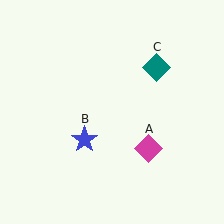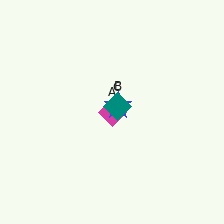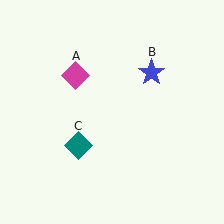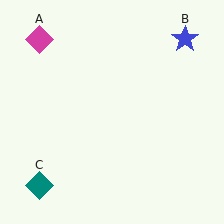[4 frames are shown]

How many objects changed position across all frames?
3 objects changed position: magenta diamond (object A), blue star (object B), teal diamond (object C).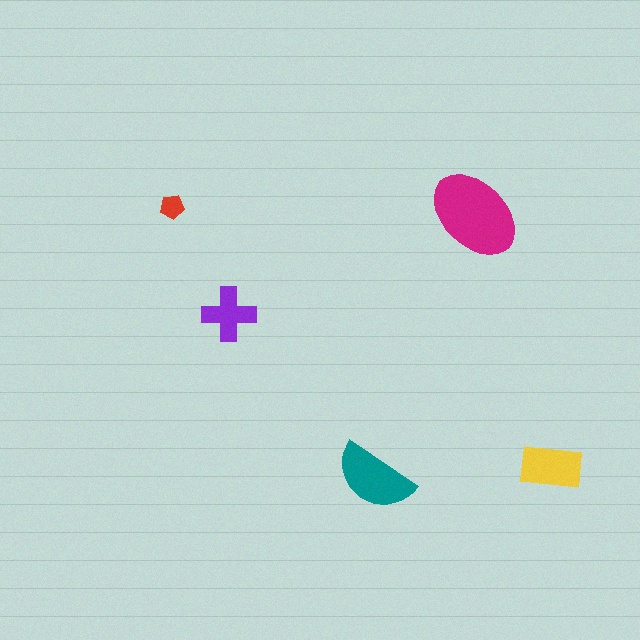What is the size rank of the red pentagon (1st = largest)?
5th.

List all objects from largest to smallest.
The magenta ellipse, the teal semicircle, the yellow rectangle, the purple cross, the red pentagon.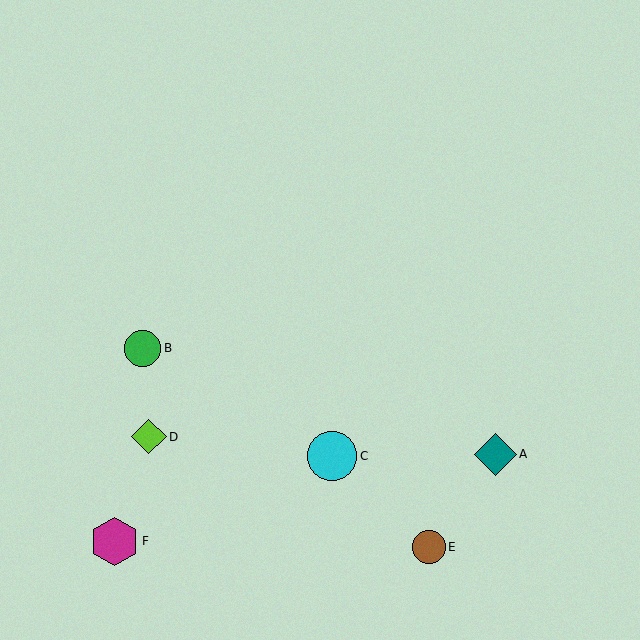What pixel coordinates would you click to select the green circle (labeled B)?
Click at (142, 348) to select the green circle B.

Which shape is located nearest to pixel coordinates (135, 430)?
The lime diamond (labeled D) at (149, 437) is nearest to that location.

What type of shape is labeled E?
Shape E is a brown circle.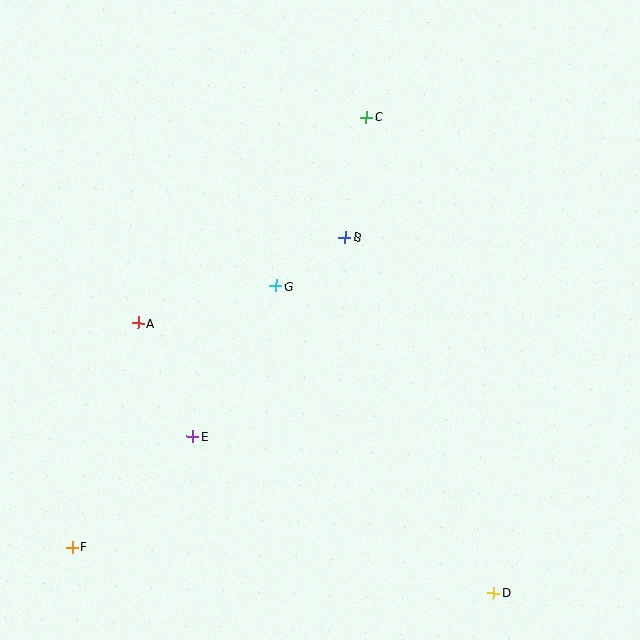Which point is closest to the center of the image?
Point G at (276, 286) is closest to the center.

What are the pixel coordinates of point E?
Point E is at (193, 436).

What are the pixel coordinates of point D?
Point D is at (493, 593).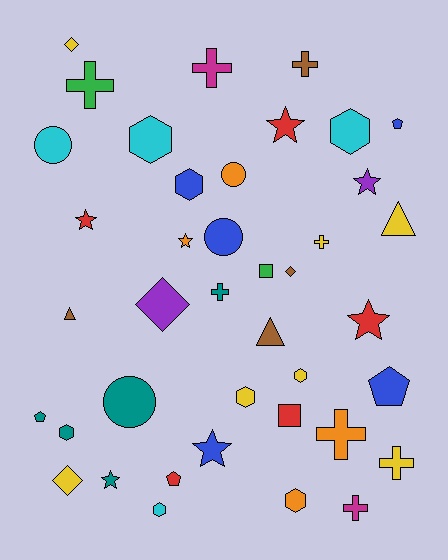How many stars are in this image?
There are 7 stars.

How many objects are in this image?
There are 40 objects.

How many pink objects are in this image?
There are no pink objects.